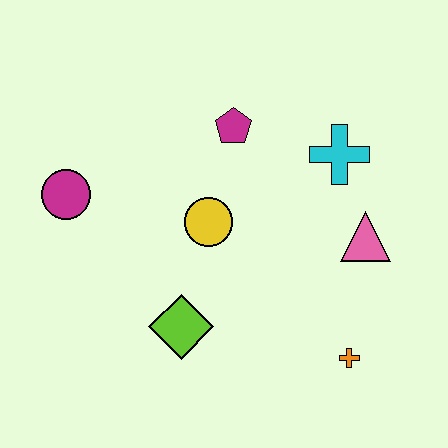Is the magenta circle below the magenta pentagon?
Yes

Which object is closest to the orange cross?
The pink triangle is closest to the orange cross.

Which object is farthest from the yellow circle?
The orange cross is farthest from the yellow circle.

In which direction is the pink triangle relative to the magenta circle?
The pink triangle is to the right of the magenta circle.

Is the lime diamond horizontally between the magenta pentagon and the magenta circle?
Yes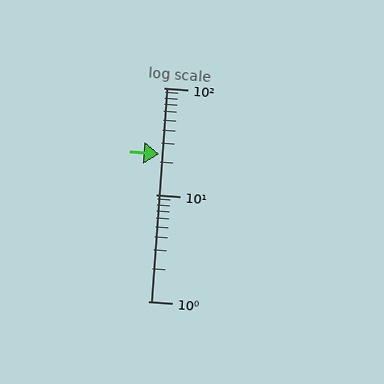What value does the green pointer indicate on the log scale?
The pointer indicates approximately 24.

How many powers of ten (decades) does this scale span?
The scale spans 2 decades, from 1 to 100.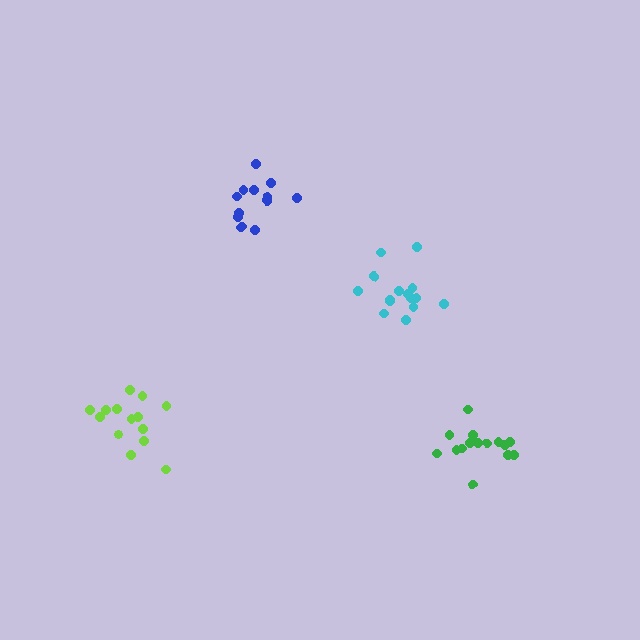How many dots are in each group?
Group 1: 13 dots, Group 2: 15 dots, Group 3: 15 dots, Group 4: 14 dots (57 total).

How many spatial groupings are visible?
There are 4 spatial groupings.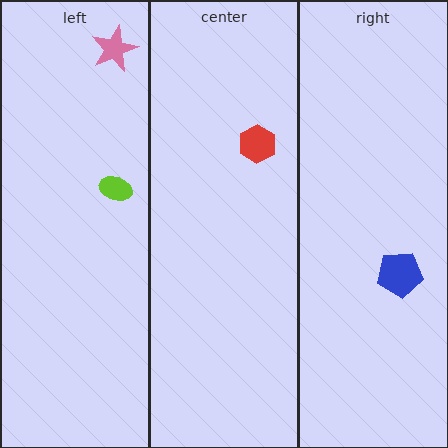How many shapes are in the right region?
1.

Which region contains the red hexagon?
The center region.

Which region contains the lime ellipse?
The left region.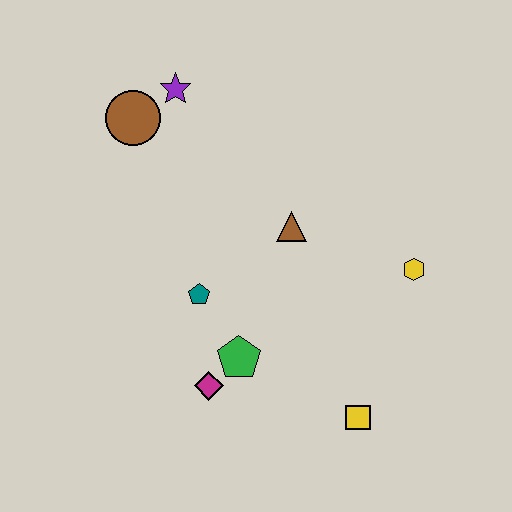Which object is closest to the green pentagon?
The magenta diamond is closest to the green pentagon.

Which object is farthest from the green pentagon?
The purple star is farthest from the green pentagon.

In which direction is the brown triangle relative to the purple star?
The brown triangle is below the purple star.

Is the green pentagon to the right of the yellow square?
No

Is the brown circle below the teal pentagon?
No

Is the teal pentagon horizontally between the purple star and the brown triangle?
Yes